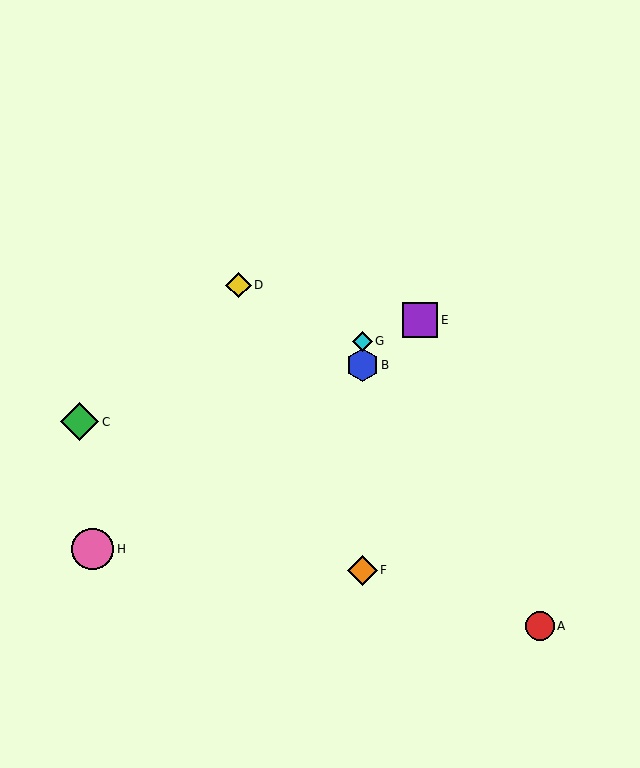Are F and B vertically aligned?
Yes, both are at x≈362.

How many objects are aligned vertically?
3 objects (B, F, G) are aligned vertically.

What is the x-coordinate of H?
Object H is at x≈93.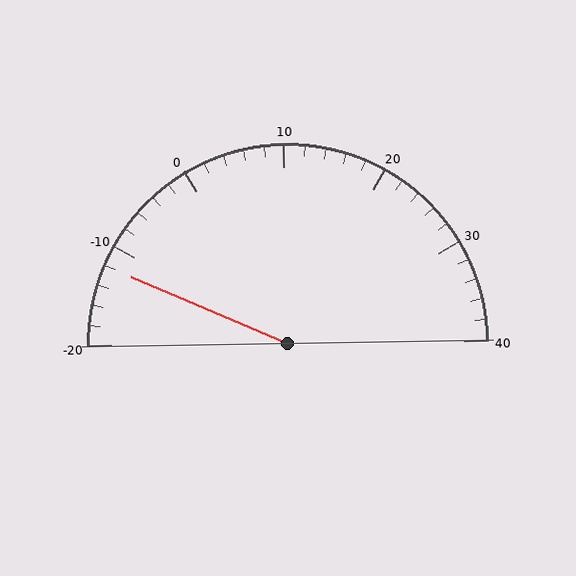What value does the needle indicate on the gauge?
The needle indicates approximately -12.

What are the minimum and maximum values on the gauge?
The gauge ranges from -20 to 40.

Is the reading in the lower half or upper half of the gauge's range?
The reading is in the lower half of the range (-20 to 40).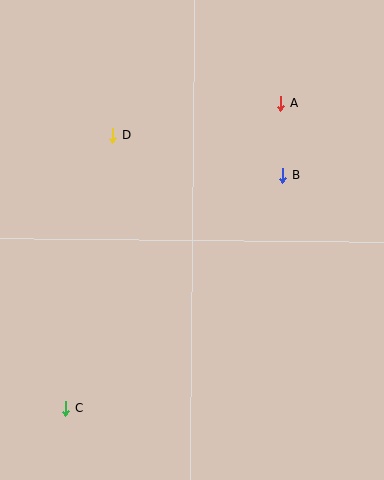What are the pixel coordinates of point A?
Point A is at (281, 103).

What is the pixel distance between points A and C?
The distance between A and C is 373 pixels.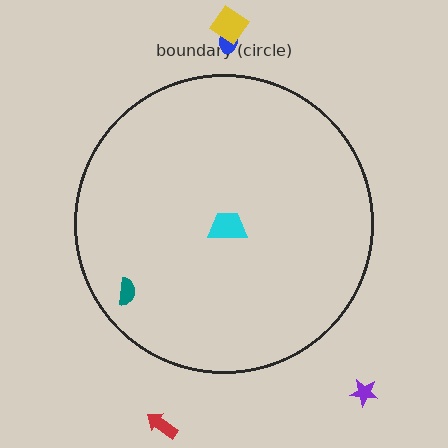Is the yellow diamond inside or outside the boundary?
Outside.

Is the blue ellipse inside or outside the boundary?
Outside.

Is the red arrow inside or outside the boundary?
Outside.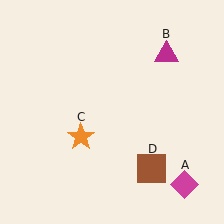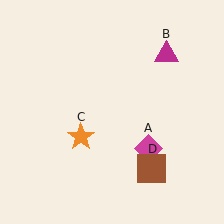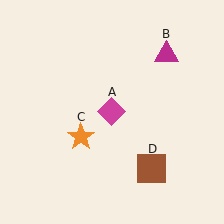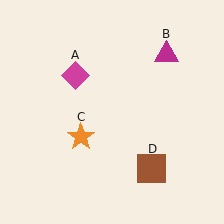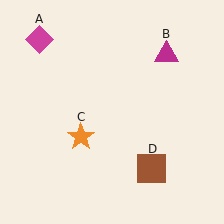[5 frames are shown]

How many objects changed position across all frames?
1 object changed position: magenta diamond (object A).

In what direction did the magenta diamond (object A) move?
The magenta diamond (object A) moved up and to the left.